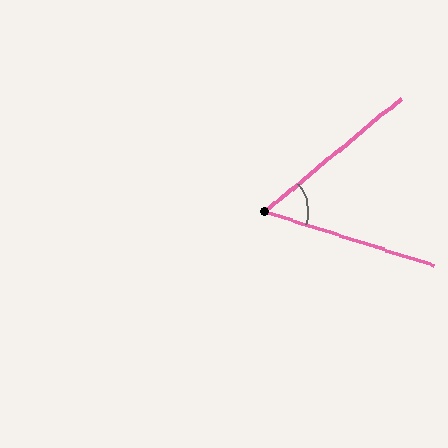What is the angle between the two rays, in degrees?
Approximately 57 degrees.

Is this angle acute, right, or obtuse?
It is acute.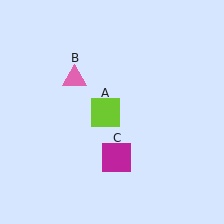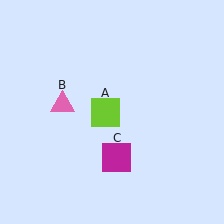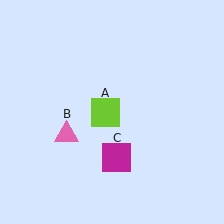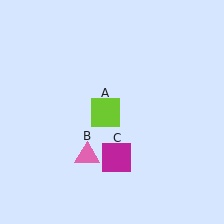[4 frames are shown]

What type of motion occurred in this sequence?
The pink triangle (object B) rotated counterclockwise around the center of the scene.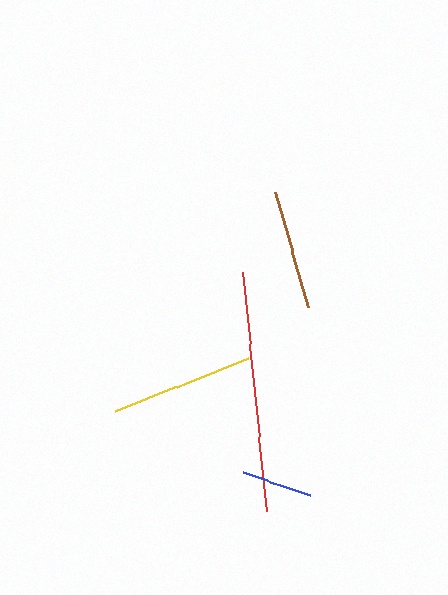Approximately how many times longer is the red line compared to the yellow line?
The red line is approximately 1.7 times the length of the yellow line.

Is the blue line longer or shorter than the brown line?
The brown line is longer than the blue line.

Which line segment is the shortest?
The blue line is the shortest at approximately 70 pixels.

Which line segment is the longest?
The red line is the longest at approximately 240 pixels.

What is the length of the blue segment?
The blue segment is approximately 70 pixels long.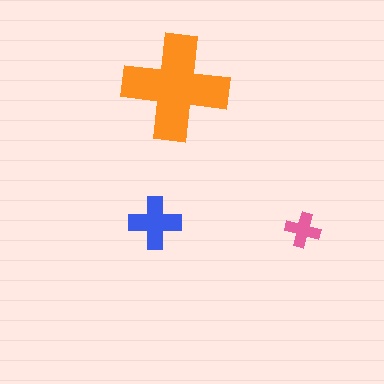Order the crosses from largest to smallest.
the orange one, the blue one, the pink one.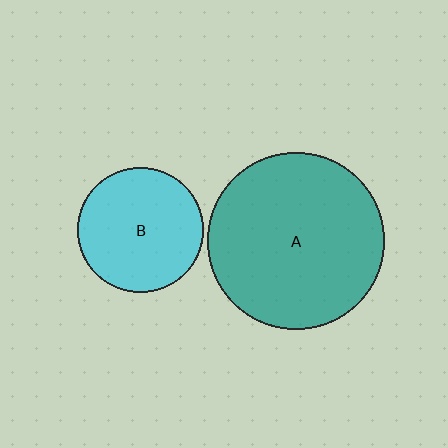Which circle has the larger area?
Circle A (teal).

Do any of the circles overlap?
No, none of the circles overlap.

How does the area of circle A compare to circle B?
Approximately 2.0 times.